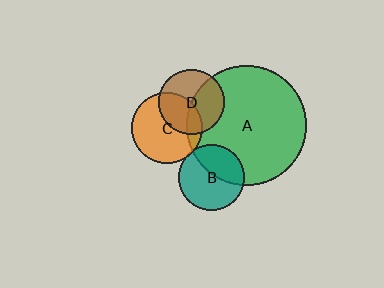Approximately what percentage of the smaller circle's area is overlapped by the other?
Approximately 40%.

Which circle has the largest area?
Circle A (green).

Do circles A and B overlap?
Yes.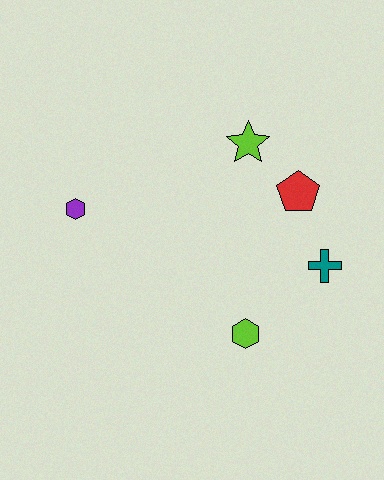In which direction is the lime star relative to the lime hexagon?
The lime star is above the lime hexagon.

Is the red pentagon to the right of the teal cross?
No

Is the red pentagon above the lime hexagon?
Yes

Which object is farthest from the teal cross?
The purple hexagon is farthest from the teal cross.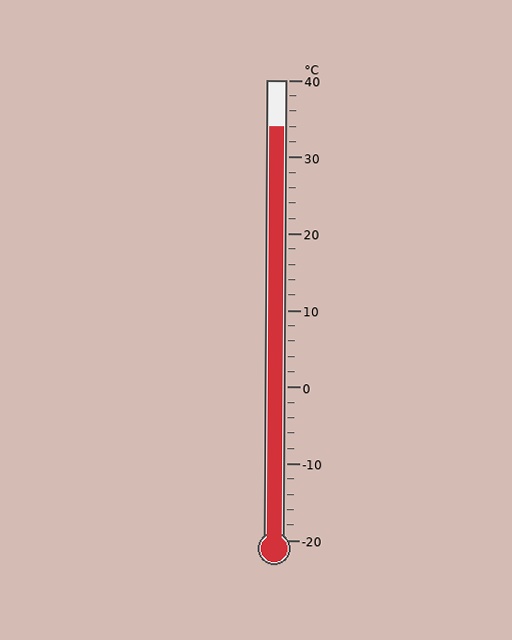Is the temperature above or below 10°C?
The temperature is above 10°C.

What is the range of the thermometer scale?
The thermometer scale ranges from -20°C to 40°C.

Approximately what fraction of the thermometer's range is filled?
The thermometer is filled to approximately 90% of its range.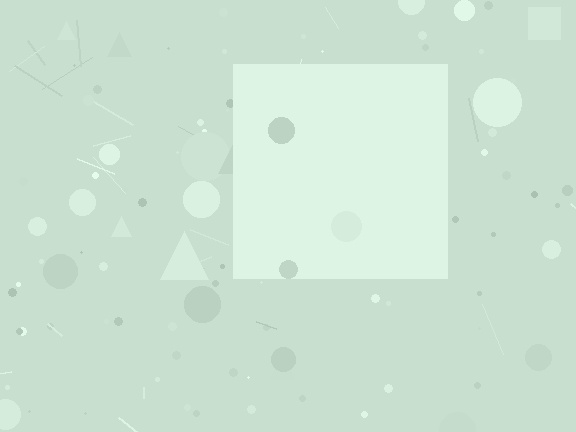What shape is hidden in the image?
A square is hidden in the image.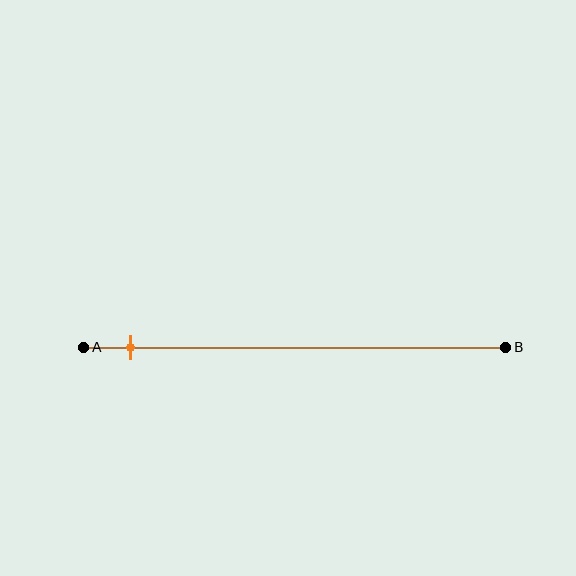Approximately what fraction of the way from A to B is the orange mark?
The orange mark is approximately 10% of the way from A to B.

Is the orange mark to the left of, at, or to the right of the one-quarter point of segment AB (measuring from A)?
The orange mark is to the left of the one-quarter point of segment AB.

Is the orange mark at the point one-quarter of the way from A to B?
No, the mark is at about 10% from A, not at the 25% one-quarter point.